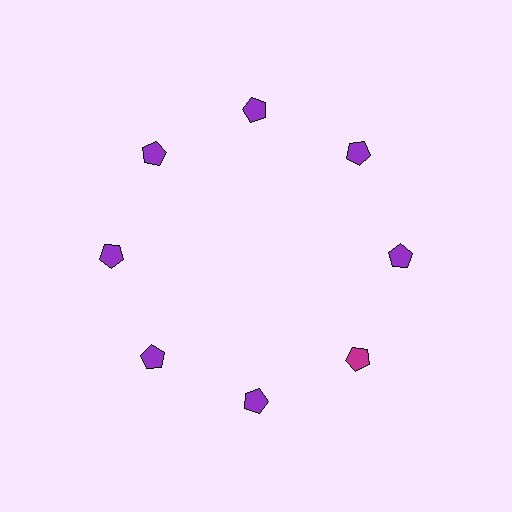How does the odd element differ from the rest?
It has a different color: magenta instead of purple.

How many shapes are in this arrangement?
There are 8 shapes arranged in a ring pattern.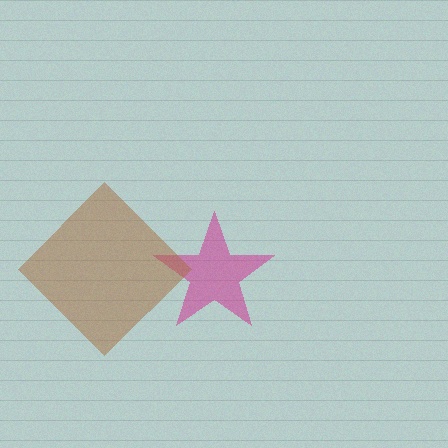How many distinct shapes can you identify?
There are 2 distinct shapes: a magenta star, a brown diamond.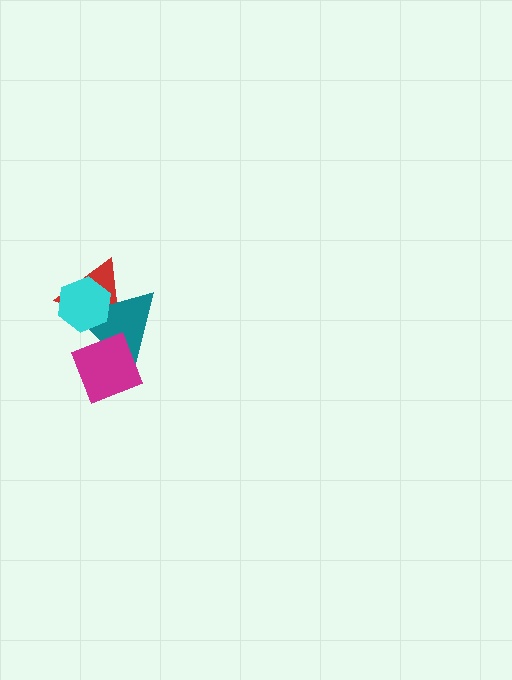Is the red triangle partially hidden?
Yes, it is partially covered by another shape.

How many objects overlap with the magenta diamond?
1 object overlaps with the magenta diamond.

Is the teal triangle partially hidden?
Yes, it is partially covered by another shape.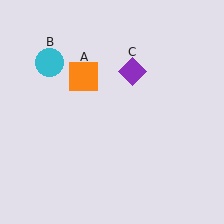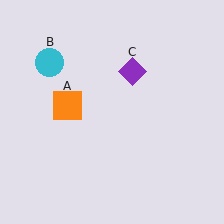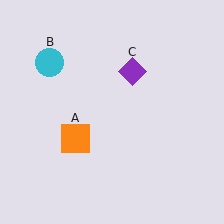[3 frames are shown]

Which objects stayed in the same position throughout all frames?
Cyan circle (object B) and purple diamond (object C) remained stationary.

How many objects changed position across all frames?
1 object changed position: orange square (object A).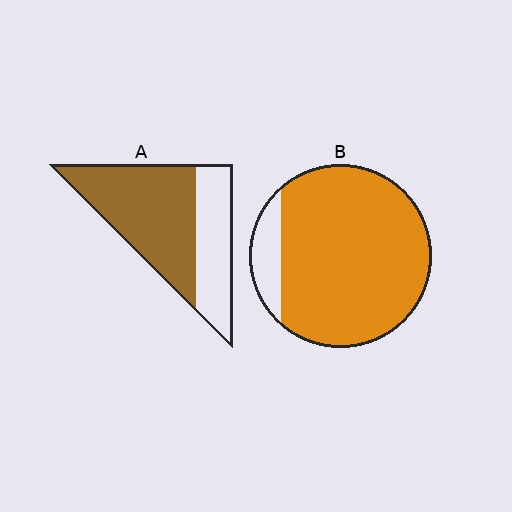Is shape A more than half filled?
Yes.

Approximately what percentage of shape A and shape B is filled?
A is approximately 65% and B is approximately 90%.